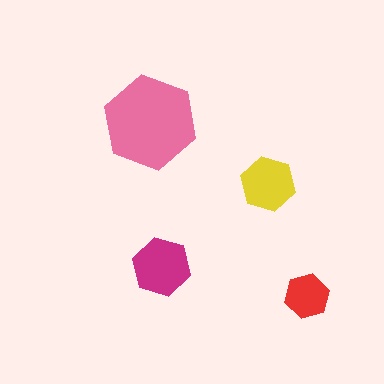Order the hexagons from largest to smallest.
the pink one, the magenta one, the yellow one, the red one.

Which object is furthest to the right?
The red hexagon is rightmost.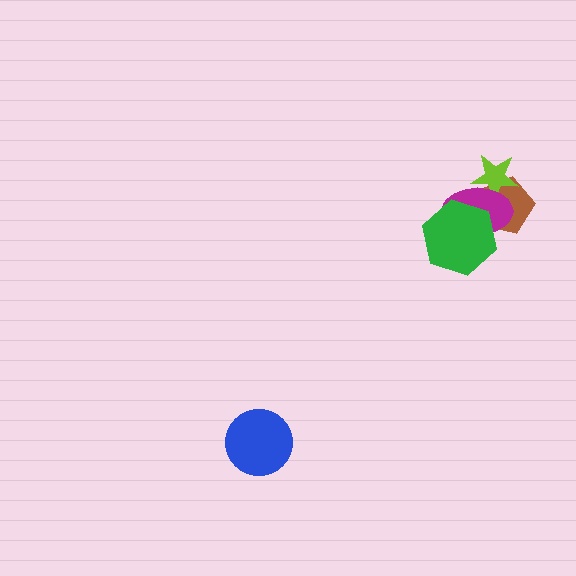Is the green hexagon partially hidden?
No, no other shape covers it.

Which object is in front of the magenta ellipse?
The green hexagon is in front of the magenta ellipse.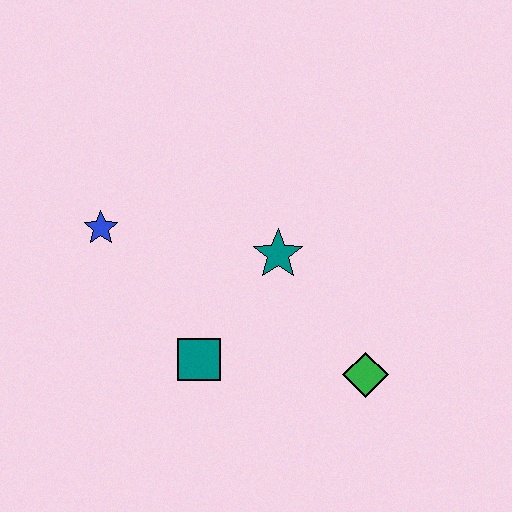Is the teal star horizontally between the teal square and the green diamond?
Yes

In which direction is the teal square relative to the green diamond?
The teal square is to the left of the green diamond.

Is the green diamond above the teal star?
No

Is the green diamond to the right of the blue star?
Yes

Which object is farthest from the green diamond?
The blue star is farthest from the green diamond.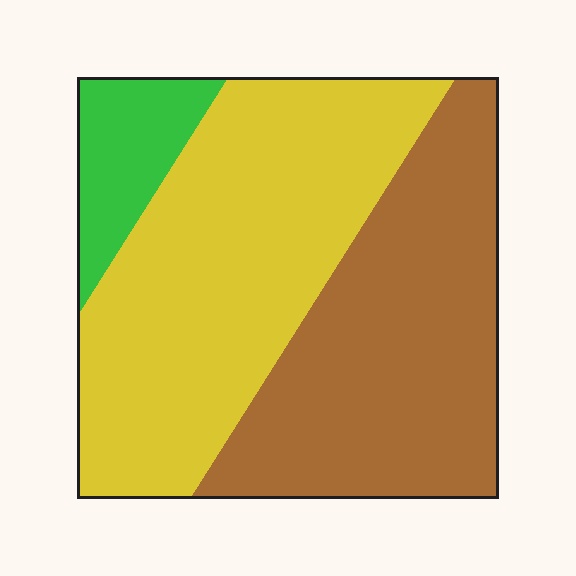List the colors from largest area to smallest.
From largest to smallest: yellow, brown, green.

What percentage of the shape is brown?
Brown takes up about two fifths (2/5) of the shape.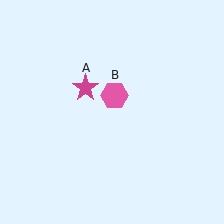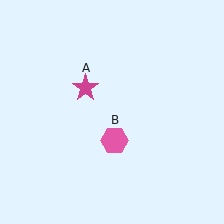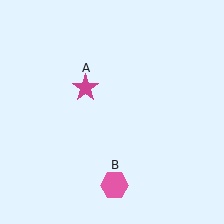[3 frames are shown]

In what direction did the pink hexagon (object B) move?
The pink hexagon (object B) moved down.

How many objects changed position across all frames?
1 object changed position: pink hexagon (object B).